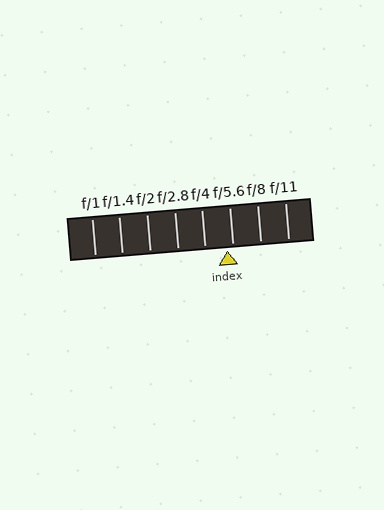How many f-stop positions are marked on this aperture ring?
There are 8 f-stop positions marked.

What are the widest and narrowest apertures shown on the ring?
The widest aperture shown is f/1 and the narrowest is f/11.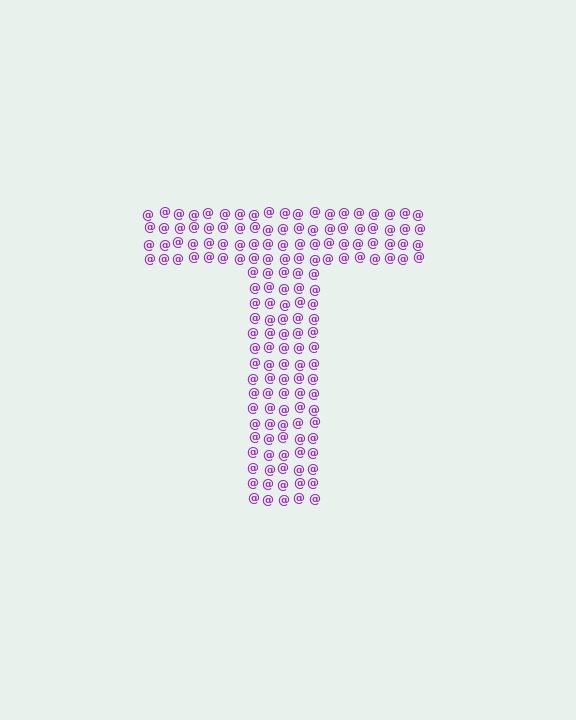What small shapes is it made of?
It is made of small at signs.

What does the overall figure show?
The overall figure shows the letter T.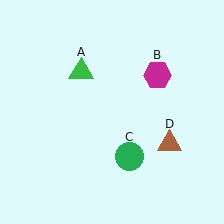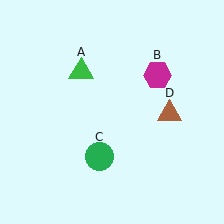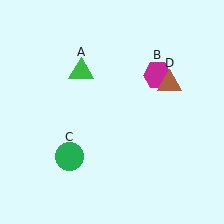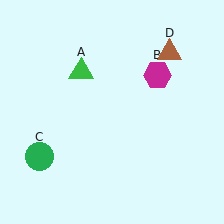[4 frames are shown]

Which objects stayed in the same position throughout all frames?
Green triangle (object A) and magenta hexagon (object B) remained stationary.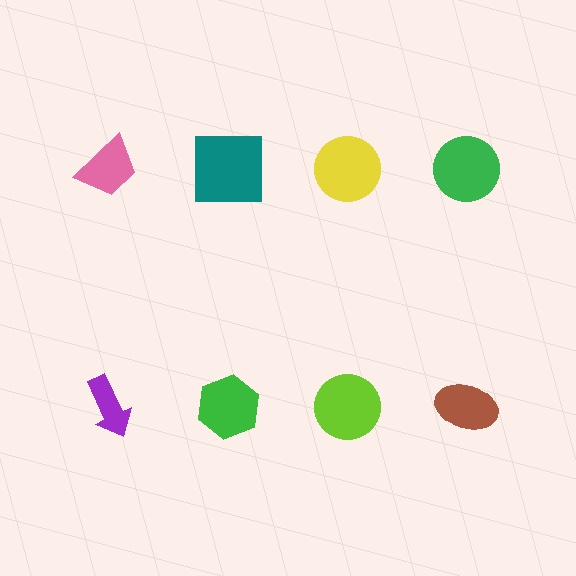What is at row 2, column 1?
A purple arrow.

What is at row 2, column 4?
A brown ellipse.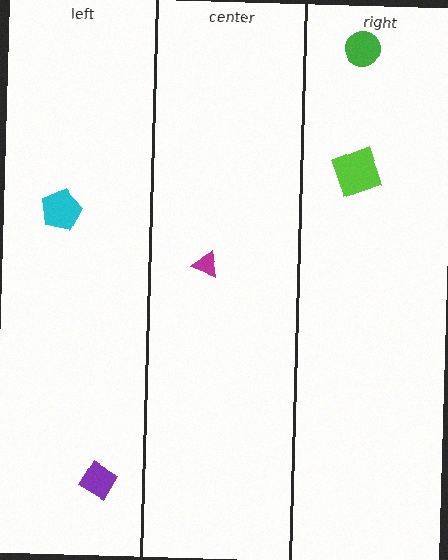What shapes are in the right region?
The green circle, the lime square.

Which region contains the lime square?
The right region.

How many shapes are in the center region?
1.